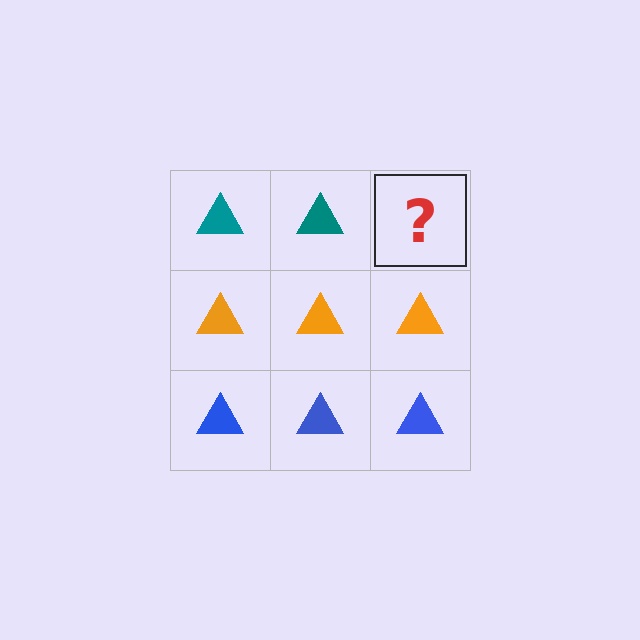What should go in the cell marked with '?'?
The missing cell should contain a teal triangle.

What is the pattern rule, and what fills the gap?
The rule is that each row has a consistent color. The gap should be filled with a teal triangle.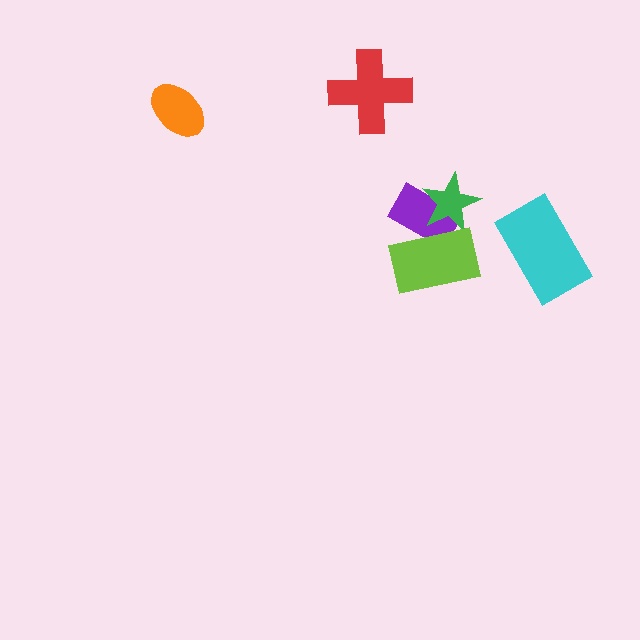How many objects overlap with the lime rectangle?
2 objects overlap with the lime rectangle.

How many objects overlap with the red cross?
0 objects overlap with the red cross.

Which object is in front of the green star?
The lime rectangle is in front of the green star.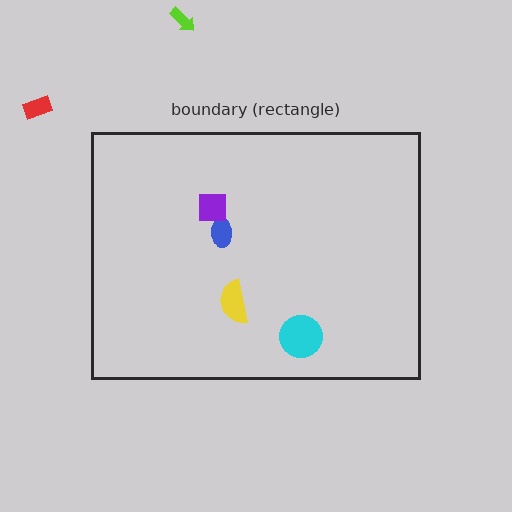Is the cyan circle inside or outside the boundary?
Inside.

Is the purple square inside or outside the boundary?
Inside.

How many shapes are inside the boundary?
4 inside, 2 outside.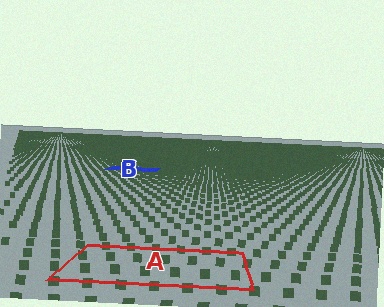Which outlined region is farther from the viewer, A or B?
Region B is farther from the viewer — the texture elements inside it appear smaller and more densely packed.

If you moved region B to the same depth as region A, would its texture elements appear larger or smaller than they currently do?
They would appear larger. At a closer depth, the same texture elements are projected at a bigger on-screen size.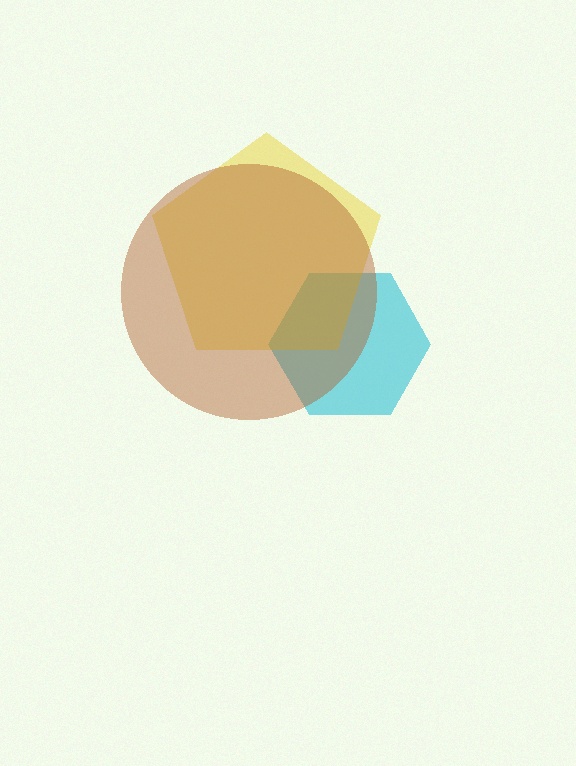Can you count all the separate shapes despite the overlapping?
Yes, there are 3 separate shapes.